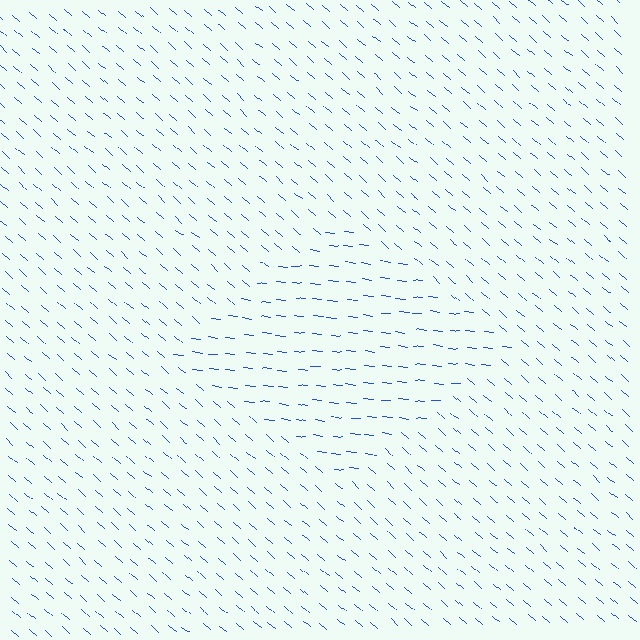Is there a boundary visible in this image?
Yes, there is a texture boundary formed by a change in line orientation.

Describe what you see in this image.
The image is filled with small blue line segments. A diamond region in the image has lines oriented differently from the surrounding lines, creating a visible texture boundary.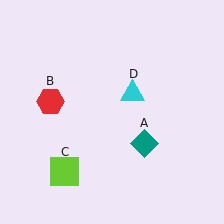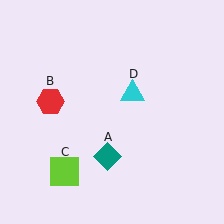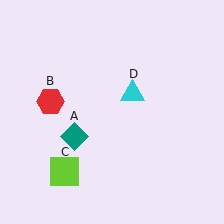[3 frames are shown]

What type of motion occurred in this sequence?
The teal diamond (object A) rotated clockwise around the center of the scene.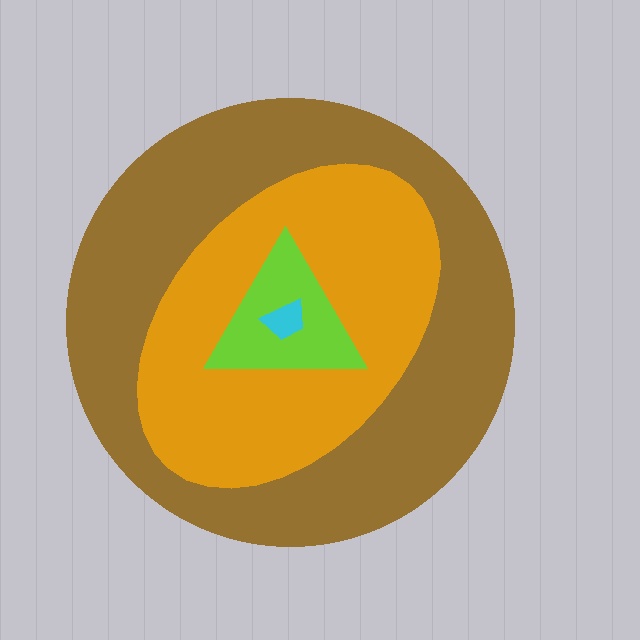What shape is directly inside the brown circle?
The orange ellipse.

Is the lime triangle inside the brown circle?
Yes.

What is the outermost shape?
The brown circle.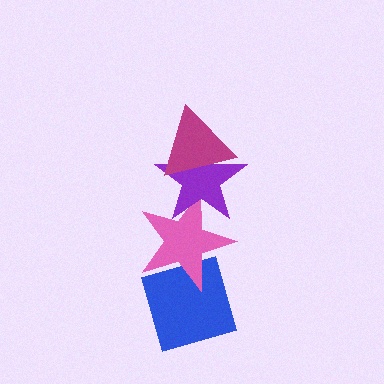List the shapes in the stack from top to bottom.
From top to bottom: the magenta triangle, the purple star, the pink star, the blue diamond.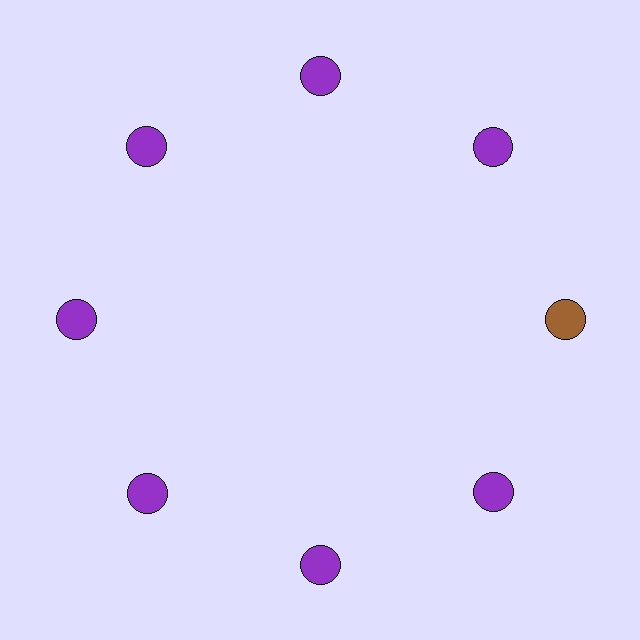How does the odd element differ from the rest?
It has a different color: brown instead of purple.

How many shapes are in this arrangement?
There are 8 shapes arranged in a ring pattern.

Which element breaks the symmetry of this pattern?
The brown circle at roughly the 3 o'clock position breaks the symmetry. All other shapes are purple circles.